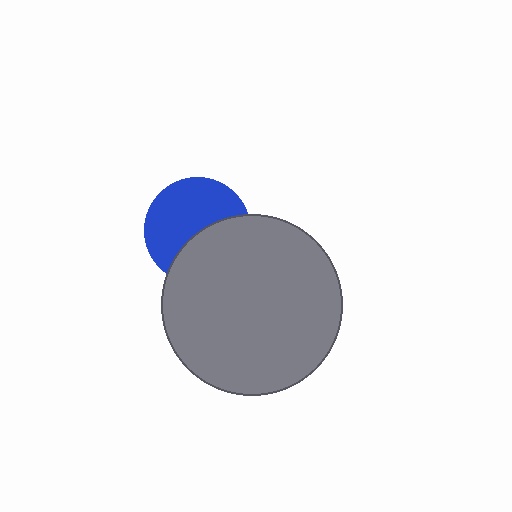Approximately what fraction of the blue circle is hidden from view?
Roughly 42% of the blue circle is hidden behind the gray circle.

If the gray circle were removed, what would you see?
You would see the complete blue circle.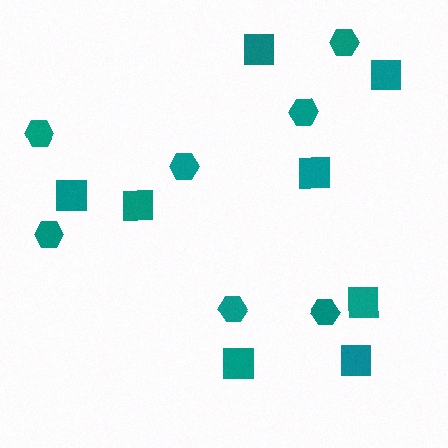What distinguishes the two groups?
There are 2 groups: one group of squares (8) and one group of hexagons (7).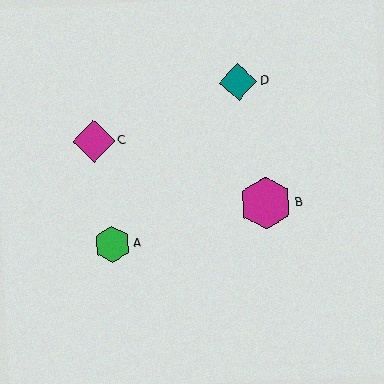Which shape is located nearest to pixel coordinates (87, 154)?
The magenta diamond (labeled C) at (94, 141) is nearest to that location.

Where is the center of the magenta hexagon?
The center of the magenta hexagon is at (266, 203).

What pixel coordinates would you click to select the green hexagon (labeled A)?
Click at (112, 244) to select the green hexagon A.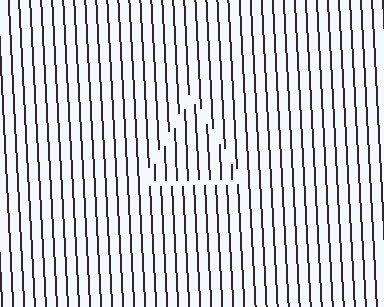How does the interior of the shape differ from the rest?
The interior of the shape contains the same grating, shifted by half a period — the contour is defined by the phase discontinuity where line-ends from the inner and outer gratings abut.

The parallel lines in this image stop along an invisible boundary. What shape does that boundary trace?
An illusory triangle. The interior of the shape contains the same grating, shifted by half a period — the contour is defined by the phase discontinuity where line-ends from the inner and outer gratings abut.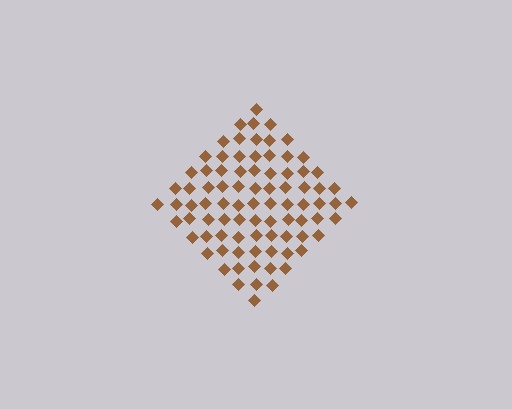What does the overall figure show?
The overall figure shows a diamond.